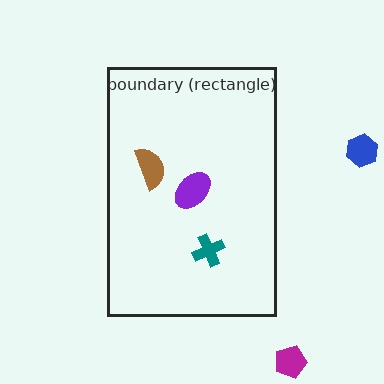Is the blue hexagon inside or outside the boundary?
Outside.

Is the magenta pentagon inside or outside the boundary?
Outside.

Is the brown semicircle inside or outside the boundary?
Inside.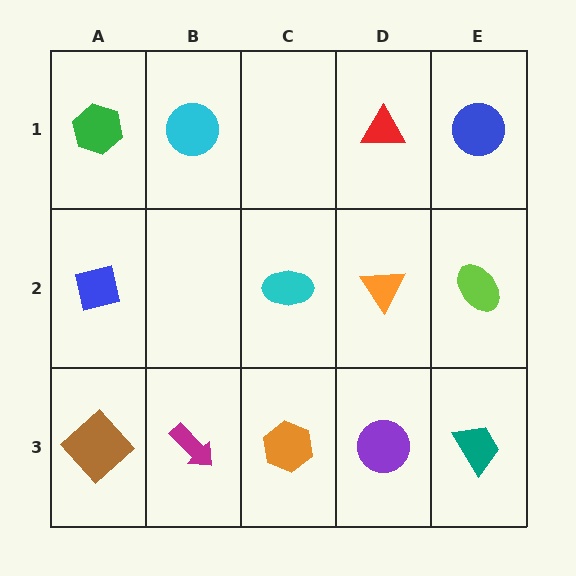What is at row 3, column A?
A brown diamond.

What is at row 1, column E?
A blue circle.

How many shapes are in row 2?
4 shapes.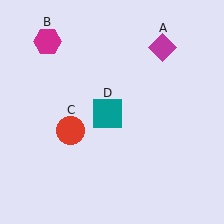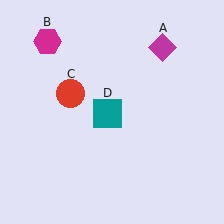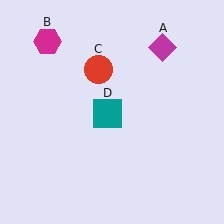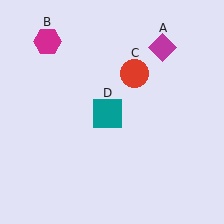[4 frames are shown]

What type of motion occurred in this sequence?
The red circle (object C) rotated clockwise around the center of the scene.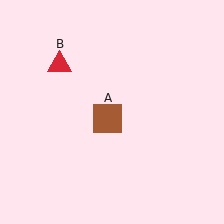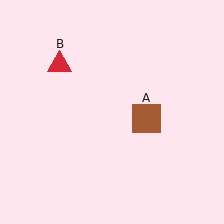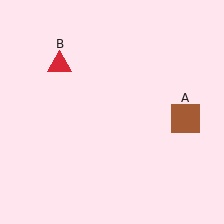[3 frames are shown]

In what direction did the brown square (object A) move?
The brown square (object A) moved right.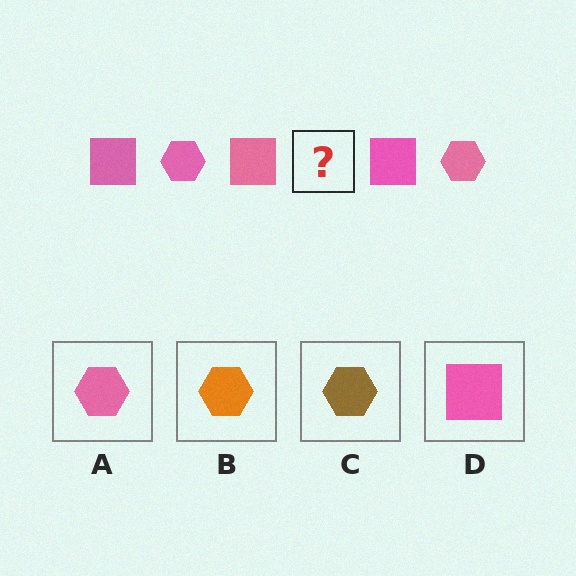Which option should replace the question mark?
Option A.